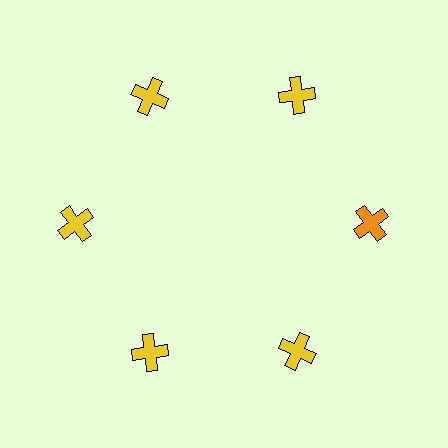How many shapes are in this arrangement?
There are 6 shapes arranged in a ring pattern.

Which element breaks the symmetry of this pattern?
The orange cross at roughly the 3 o'clock position breaks the symmetry. All other shapes are yellow crosses.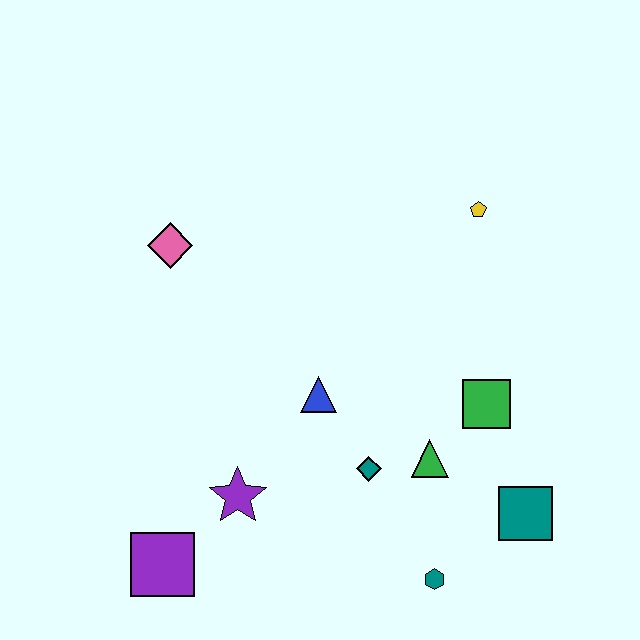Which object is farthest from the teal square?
The pink diamond is farthest from the teal square.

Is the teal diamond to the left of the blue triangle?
No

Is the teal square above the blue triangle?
No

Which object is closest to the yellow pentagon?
The green square is closest to the yellow pentagon.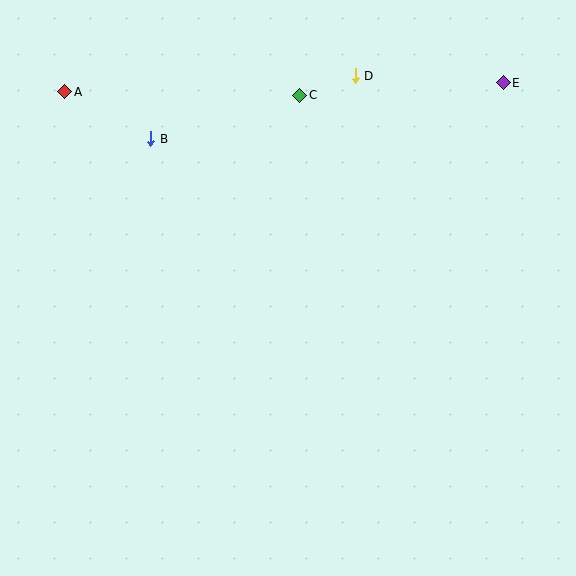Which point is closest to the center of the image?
Point C at (300, 95) is closest to the center.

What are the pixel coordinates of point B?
Point B is at (151, 139).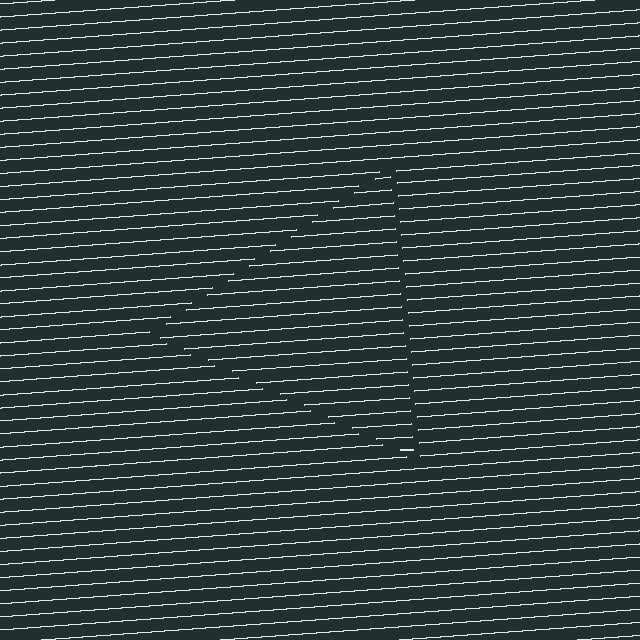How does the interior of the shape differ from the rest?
The interior of the shape contains the same grating, shifted by half a period — the contour is defined by the phase discontinuity where line-ends from the inner and outer gratings abut.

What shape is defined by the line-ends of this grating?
An illusory triangle. The interior of the shape contains the same grating, shifted by half a period — the contour is defined by the phase discontinuity where line-ends from the inner and outer gratings abut.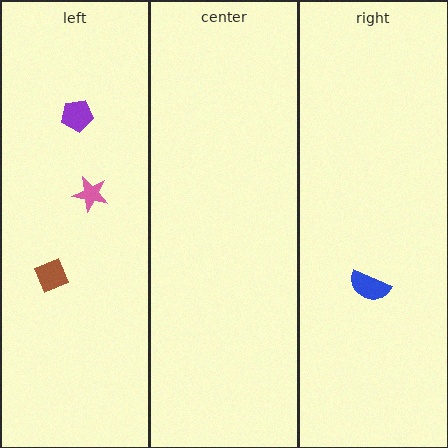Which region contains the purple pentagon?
The left region.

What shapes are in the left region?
The pink star, the purple pentagon, the brown diamond.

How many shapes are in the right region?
1.